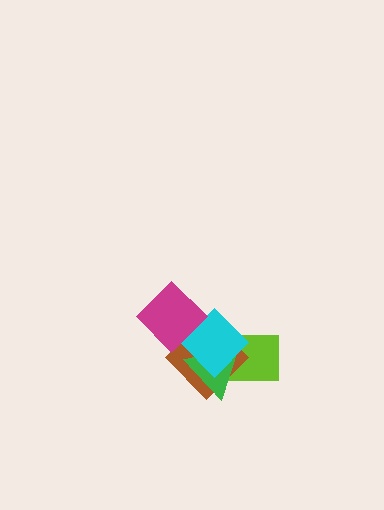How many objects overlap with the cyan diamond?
4 objects overlap with the cyan diamond.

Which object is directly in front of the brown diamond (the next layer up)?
The green triangle is directly in front of the brown diamond.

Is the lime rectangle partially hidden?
Yes, it is partially covered by another shape.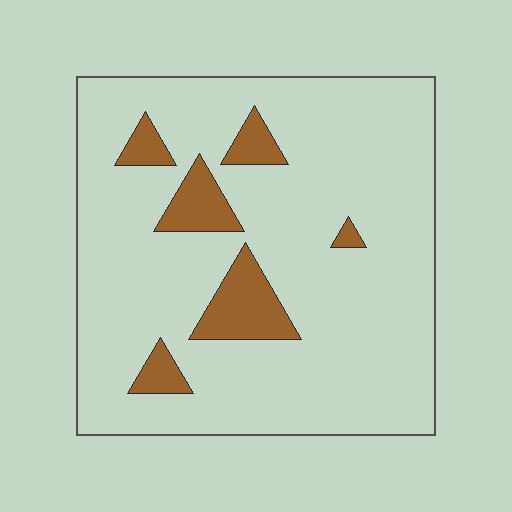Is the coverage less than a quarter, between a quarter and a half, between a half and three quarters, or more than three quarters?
Less than a quarter.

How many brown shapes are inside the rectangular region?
6.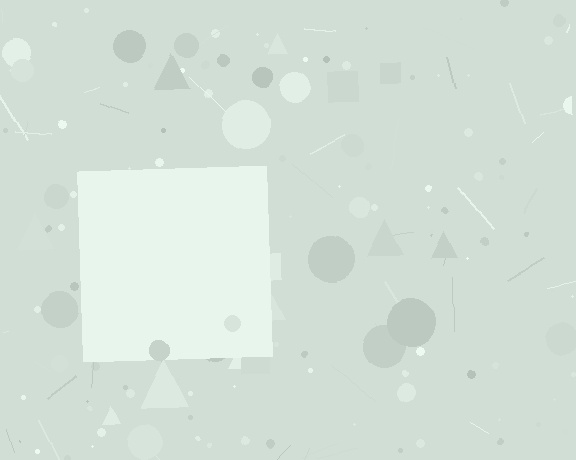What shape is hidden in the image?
A square is hidden in the image.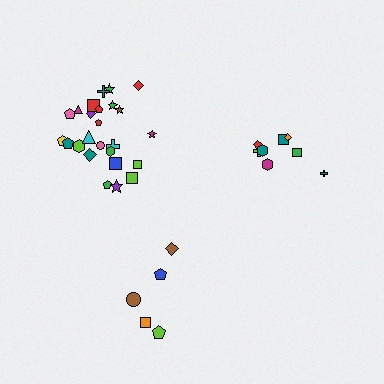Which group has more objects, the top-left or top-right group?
The top-left group.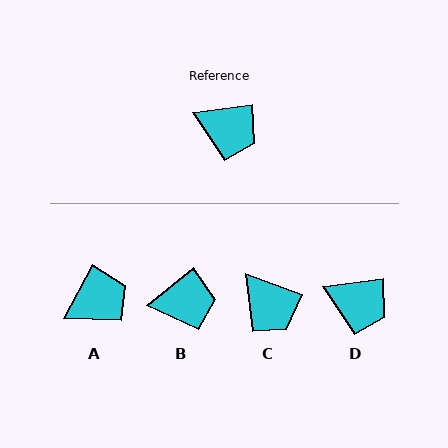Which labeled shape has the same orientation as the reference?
D.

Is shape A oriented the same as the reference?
No, it is off by about 55 degrees.